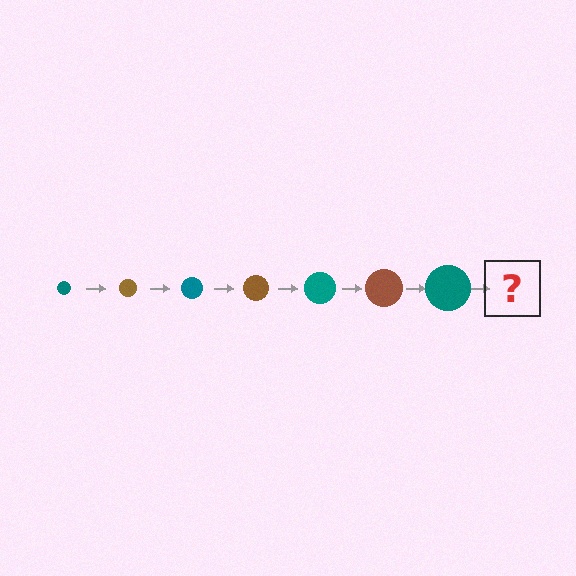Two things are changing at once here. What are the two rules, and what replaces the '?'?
The two rules are that the circle grows larger each step and the color cycles through teal and brown. The '?' should be a brown circle, larger than the previous one.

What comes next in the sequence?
The next element should be a brown circle, larger than the previous one.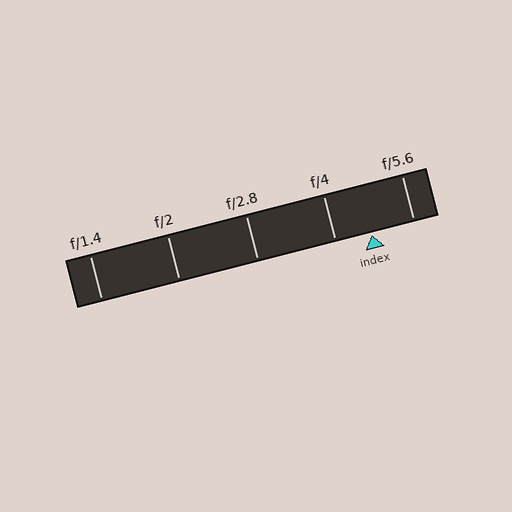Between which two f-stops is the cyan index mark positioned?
The index mark is between f/4 and f/5.6.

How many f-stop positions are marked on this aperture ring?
There are 5 f-stop positions marked.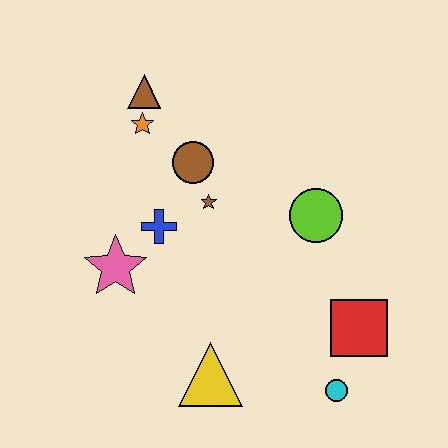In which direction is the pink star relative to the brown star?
The pink star is to the left of the brown star.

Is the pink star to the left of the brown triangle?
Yes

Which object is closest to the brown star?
The brown circle is closest to the brown star.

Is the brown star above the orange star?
No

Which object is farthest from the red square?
The brown triangle is farthest from the red square.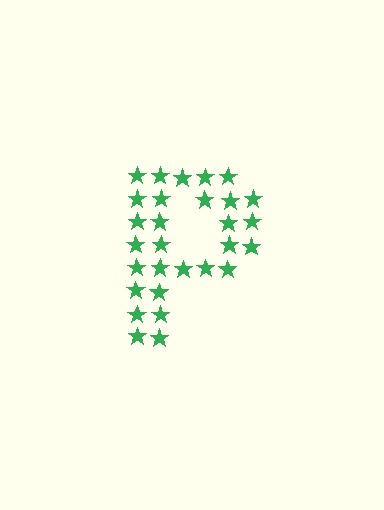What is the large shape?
The large shape is the letter P.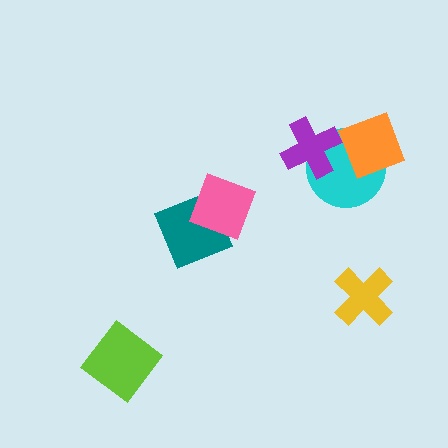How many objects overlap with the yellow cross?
0 objects overlap with the yellow cross.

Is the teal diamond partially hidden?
Yes, it is partially covered by another shape.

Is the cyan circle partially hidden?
Yes, it is partially covered by another shape.